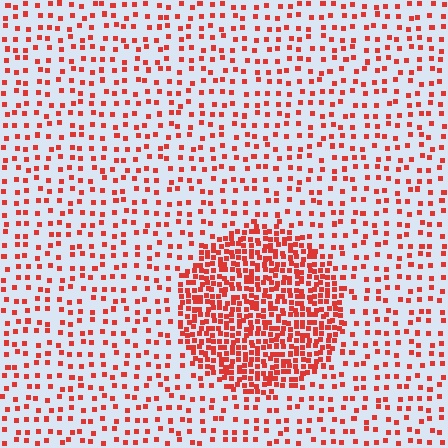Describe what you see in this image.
The image contains small red elements arranged at two different densities. A circle-shaped region is visible where the elements are more densely packed than the surrounding area.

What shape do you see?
I see a circle.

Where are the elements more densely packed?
The elements are more densely packed inside the circle boundary.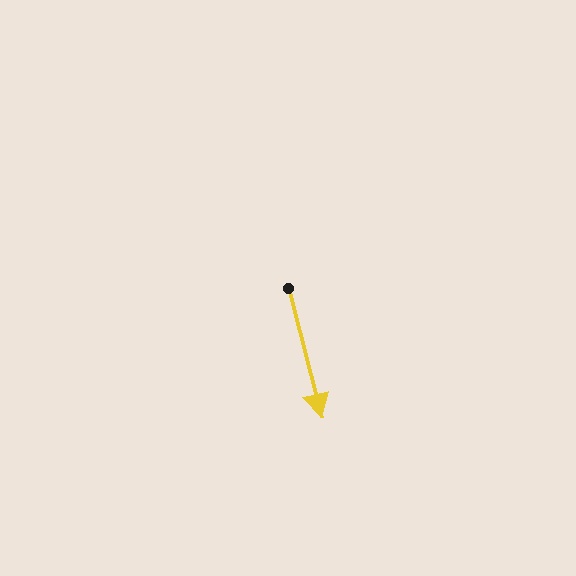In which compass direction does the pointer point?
South.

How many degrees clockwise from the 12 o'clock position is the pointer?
Approximately 166 degrees.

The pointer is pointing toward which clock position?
Roughly 6 o'clock.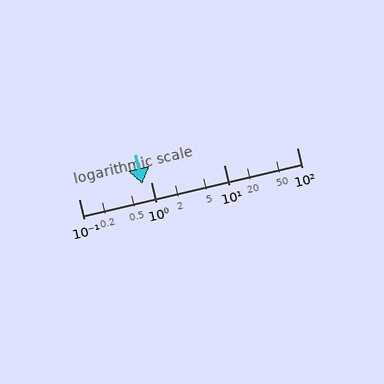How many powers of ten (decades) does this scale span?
The scale spans 3 decades, from 0.1 to 100.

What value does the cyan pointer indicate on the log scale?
The pointer indicates approximately 0.76.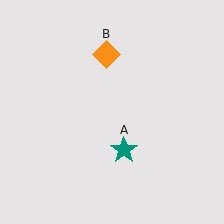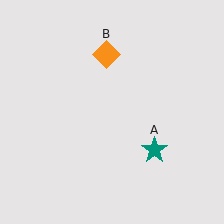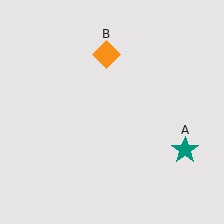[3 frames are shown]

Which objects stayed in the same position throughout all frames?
Orange diamond (object B) remained stationary.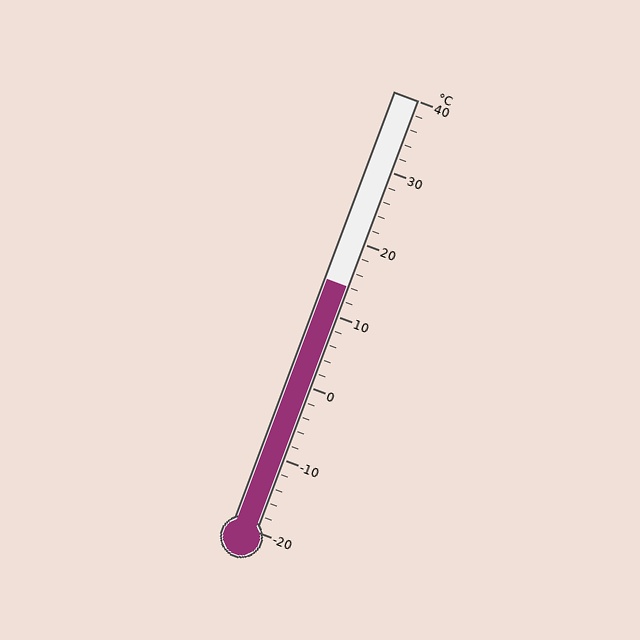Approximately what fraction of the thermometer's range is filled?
The thermometer is filled to approximately 55% of its range.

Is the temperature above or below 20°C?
The temperature is below 20°C.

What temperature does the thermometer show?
The thermometer shows approximately 14°C.